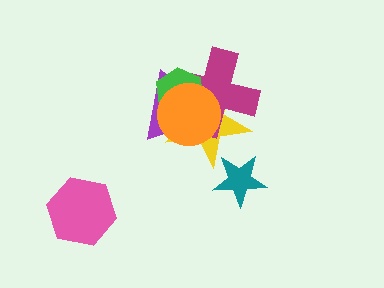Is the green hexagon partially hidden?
Yes, it is partially covered by another shape.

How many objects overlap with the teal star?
1 object overlaps with the teal star.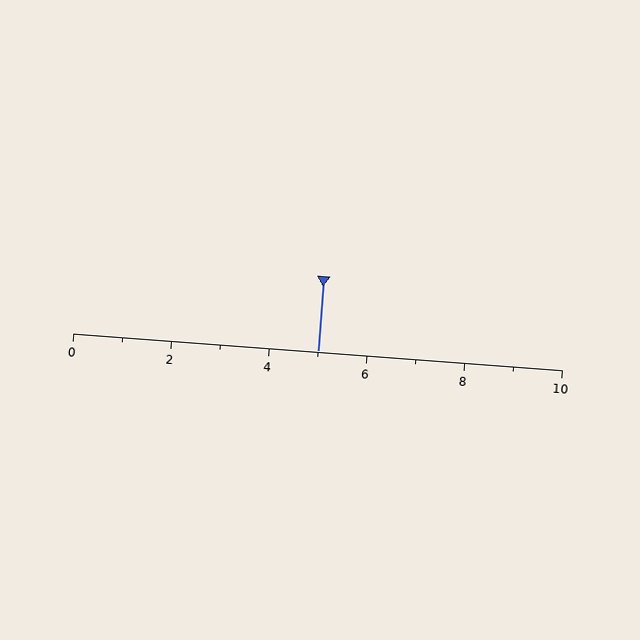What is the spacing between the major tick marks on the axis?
The major ticks are spaced 2 apart.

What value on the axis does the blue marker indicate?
The marker indicates approximately 5.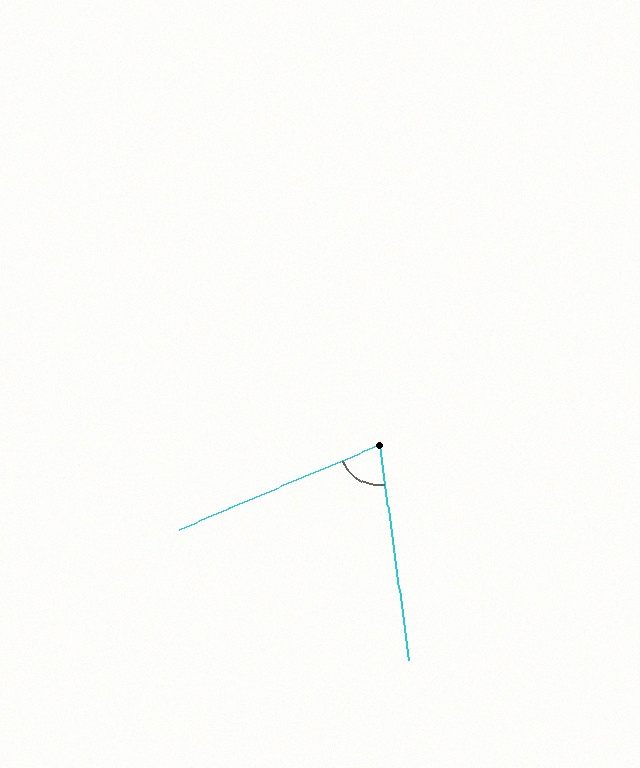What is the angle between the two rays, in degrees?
Approximately 75 degrees.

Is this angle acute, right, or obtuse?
It is acute.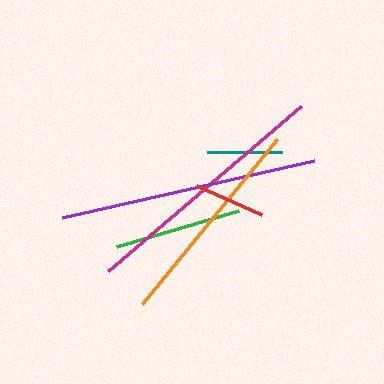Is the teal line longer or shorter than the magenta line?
The magenta line is longer than the teal line.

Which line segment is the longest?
The purple line is the longest at approximately 258 pixels.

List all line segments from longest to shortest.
From longest to shortest: purple, magenta, orange, green, teal, red.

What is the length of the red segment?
The red segment is approximately 72 pixels long.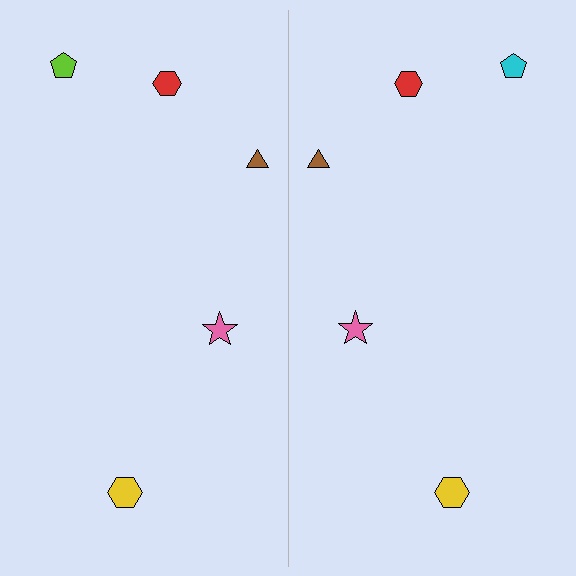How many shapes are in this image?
There are 10 shapes in this image.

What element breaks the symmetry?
The cyan pentagon on the right side breaks the symmetry — its mirror counterpart is lime.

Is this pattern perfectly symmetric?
No, the pattern is not perfectly symmetric. The cyan pentagon on the right side breaks the symmetry — its mirror counterpart is lime.